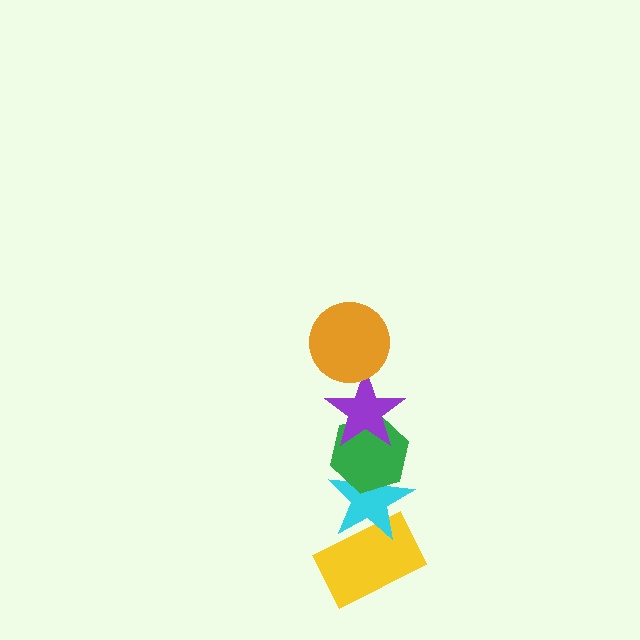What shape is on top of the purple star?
The orange circle is on top of the purple star.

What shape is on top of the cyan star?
The green hexagon is on top of the cyan star.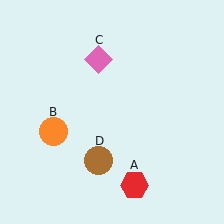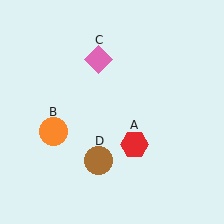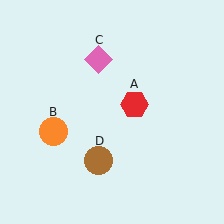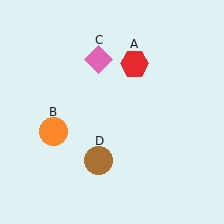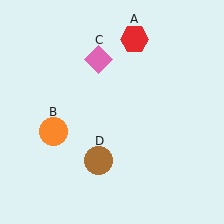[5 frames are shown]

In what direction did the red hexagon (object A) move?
The red hexagon (object A) moved up.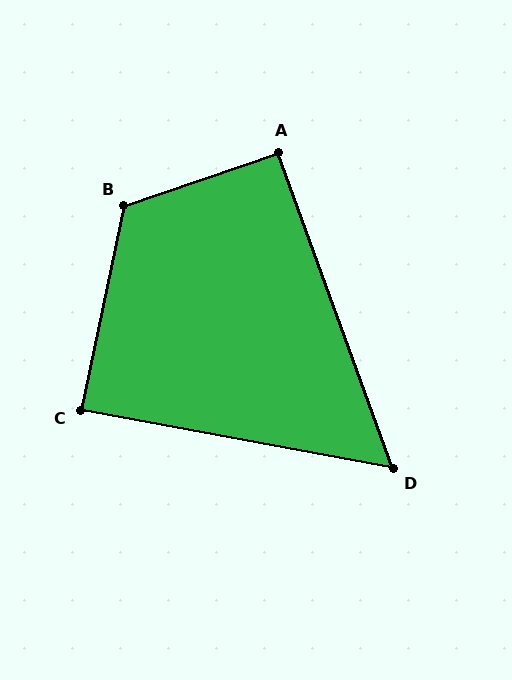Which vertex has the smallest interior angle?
D, at approximately 59 degrees.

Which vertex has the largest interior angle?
B, at approximately 121 degrees.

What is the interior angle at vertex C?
Approximately 89 degrees (approximately right).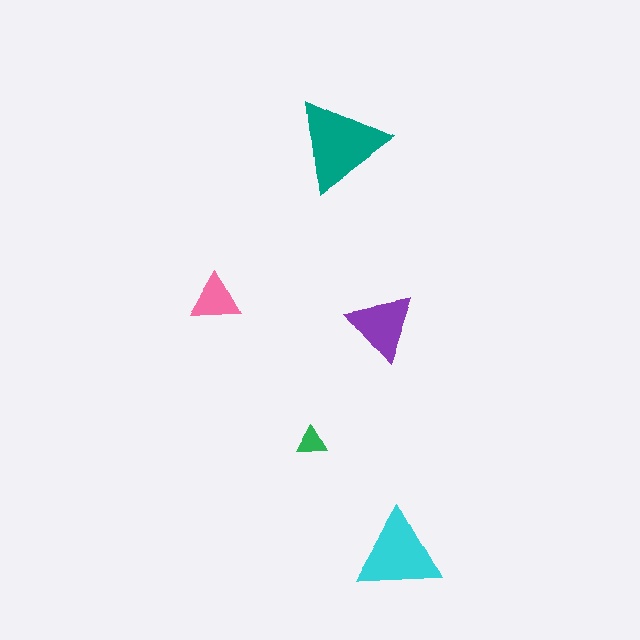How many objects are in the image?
There are 5 objects in the image.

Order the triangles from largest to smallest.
the teal one, the cyan one, the purple one, the pink one, the green one.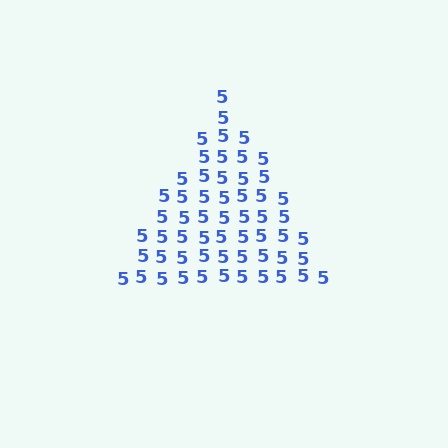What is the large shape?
The large shape is a triangle.